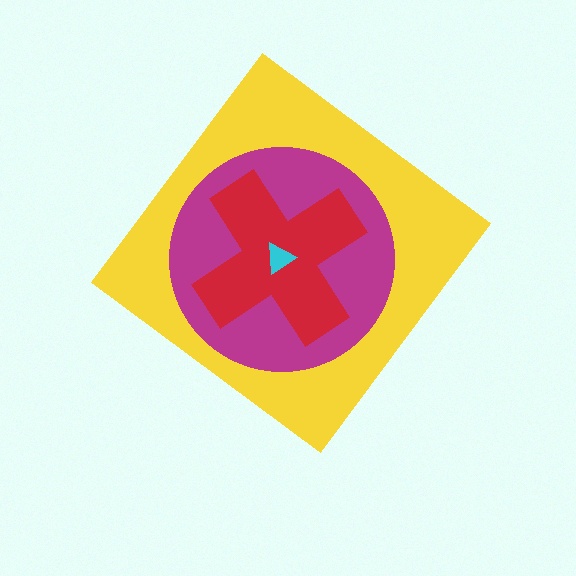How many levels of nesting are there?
4.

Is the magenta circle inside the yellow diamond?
Yes.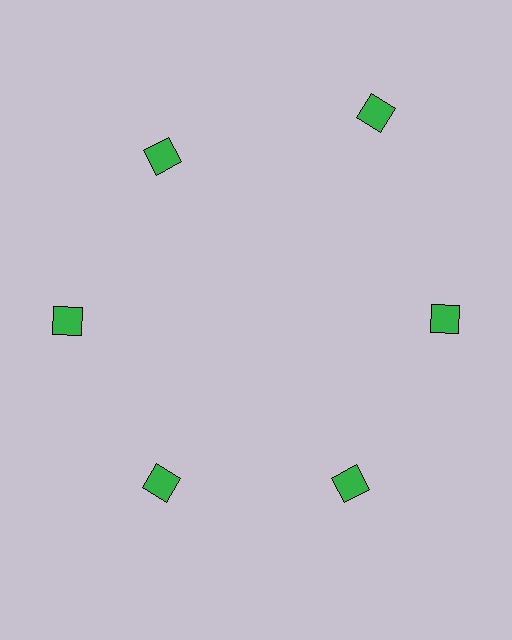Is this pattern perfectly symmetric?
No. The 6 green squares are arranged in a ring, but one element near the 1 o'clock position is pushed outward from the center, breaking the 6-fold rotational symmetry.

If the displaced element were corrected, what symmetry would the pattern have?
It would have 6-fold rotational symmetry — the pattern would map onto itself every 60 degrees.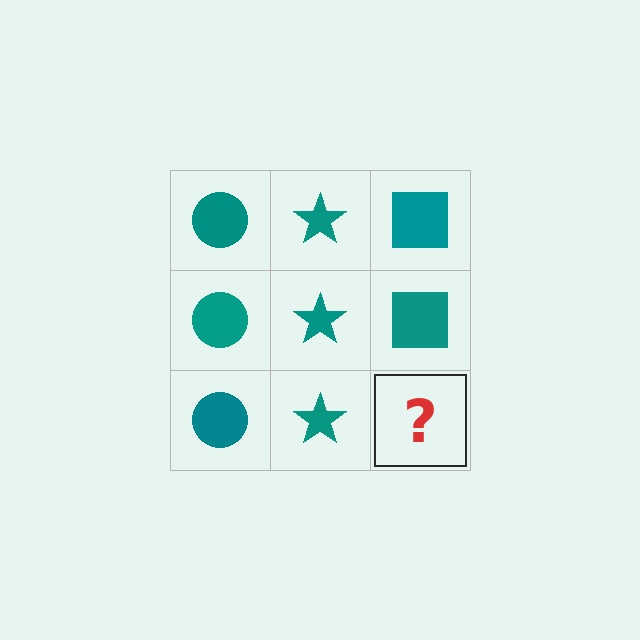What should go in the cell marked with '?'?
The missing cell should contain a teal square.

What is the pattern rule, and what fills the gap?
The rule is that each column has a consistent shape. The gap should be filled with a teal square.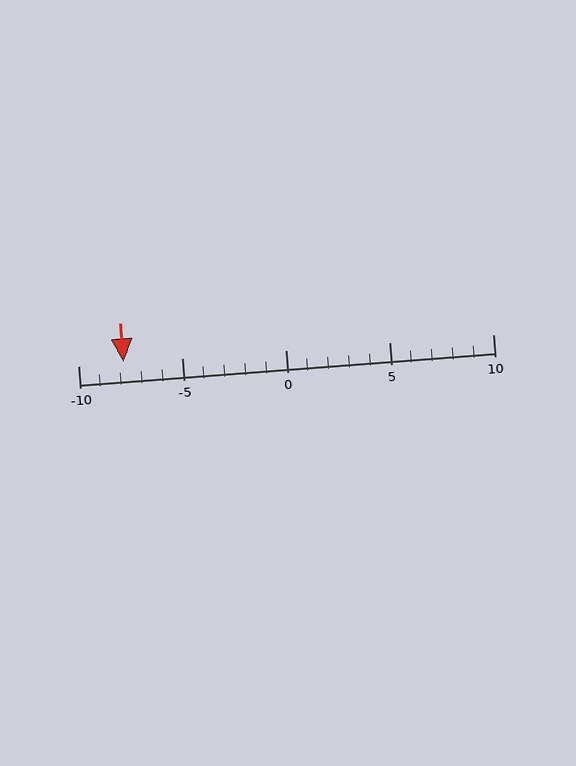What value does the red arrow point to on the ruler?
The red arrow points to approximately -8.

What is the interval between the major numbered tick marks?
The major tick marks are spaced 5 units apart.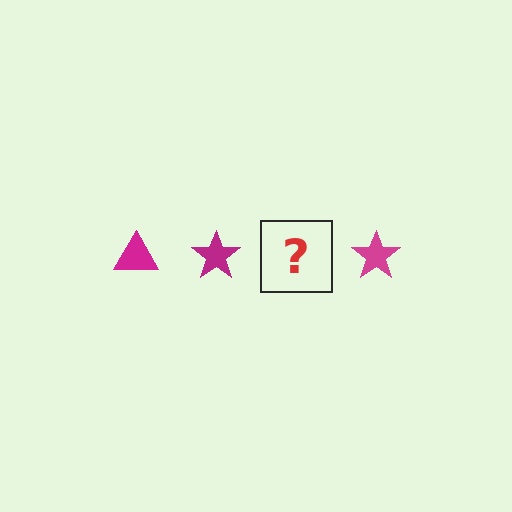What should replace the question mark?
The question mark should be replaced with a magenta triangle.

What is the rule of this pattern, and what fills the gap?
The rule is that the pattern cycles through triangle, star shapes in magenta. The gap should be filled with a magenta triangle.